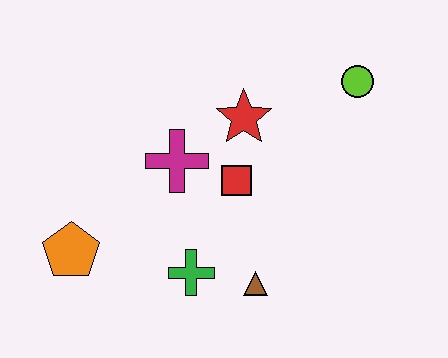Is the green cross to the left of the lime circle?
Yes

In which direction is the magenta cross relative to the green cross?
The magenta cross is above the green cross.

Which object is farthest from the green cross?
The lime circle is farthest from the green cross.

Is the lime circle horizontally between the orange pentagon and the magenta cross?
No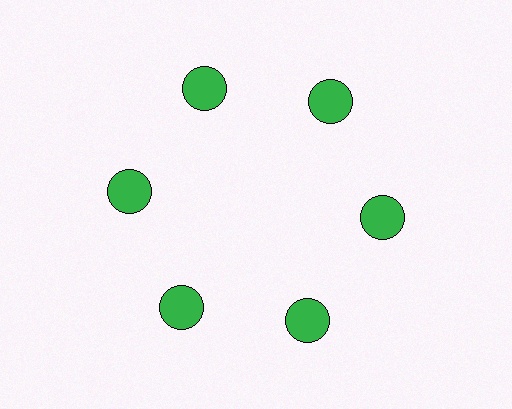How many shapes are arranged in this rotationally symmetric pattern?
There are 6 shapes, arranged in 6 groups of 1.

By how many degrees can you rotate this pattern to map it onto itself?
The pattern maps onto itself every 60 degrees of rotation.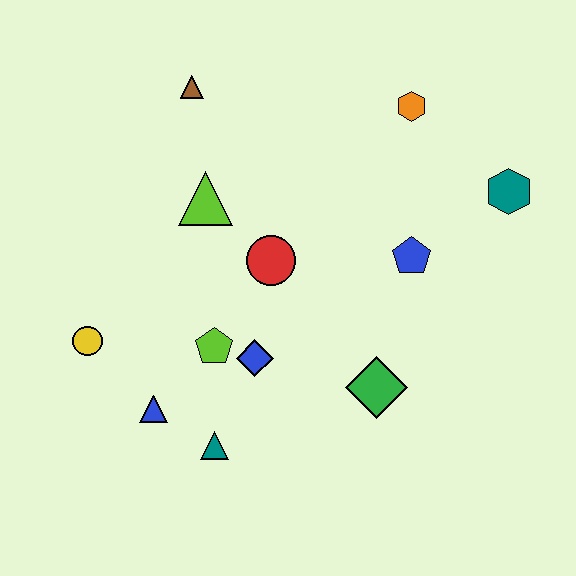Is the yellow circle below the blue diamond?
No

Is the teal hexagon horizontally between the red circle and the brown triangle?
No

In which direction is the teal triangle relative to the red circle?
The teal triangle is below the red circle.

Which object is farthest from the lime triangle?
The teal hexagon is farthest from the lime triangle.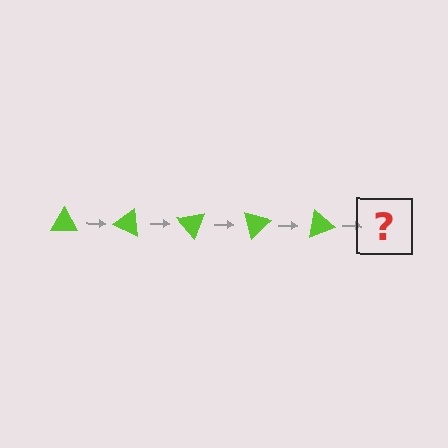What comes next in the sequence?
The next element should be a lime triangle rotated 125 degrees.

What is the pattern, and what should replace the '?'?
The pattern is that the triangle rotates 25 degrees each step. The '?' should be a lime triangle rotated 125 degrees.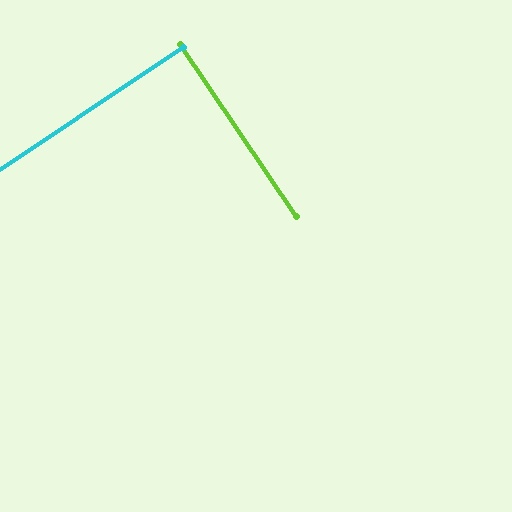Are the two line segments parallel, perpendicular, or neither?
Perpendicular — they meet at approximately 90°.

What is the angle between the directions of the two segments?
Approximately 90 degrees.